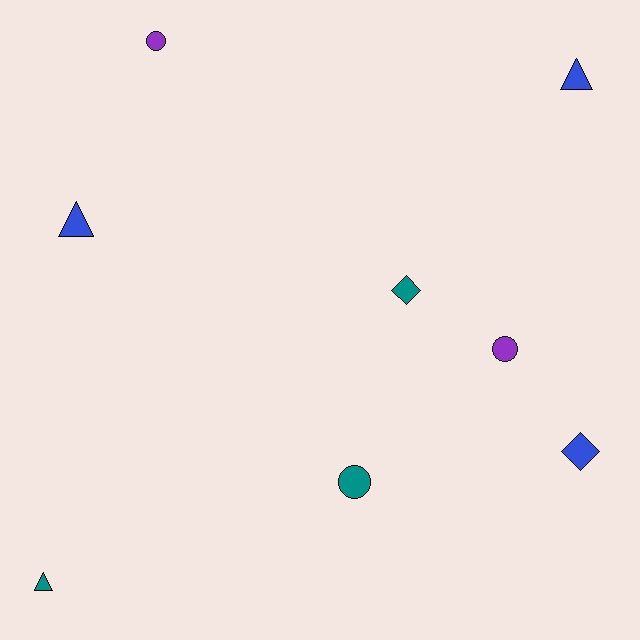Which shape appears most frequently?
Circle, with 3 objects.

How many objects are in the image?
There are 8 objects.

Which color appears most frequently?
Teal, with 3 objects.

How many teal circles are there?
There is 1 teal circle.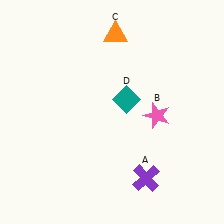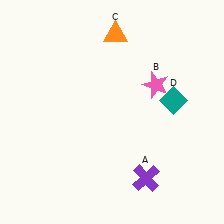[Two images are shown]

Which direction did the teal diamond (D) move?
The teal diamond (D) moved right.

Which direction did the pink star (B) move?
The pink star (B) moved up.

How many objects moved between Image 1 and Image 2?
2 objects moved between the two images.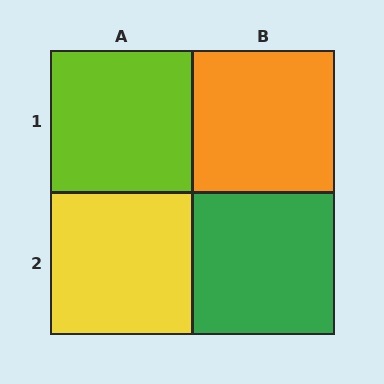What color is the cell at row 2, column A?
Yellow.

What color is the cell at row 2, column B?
Green.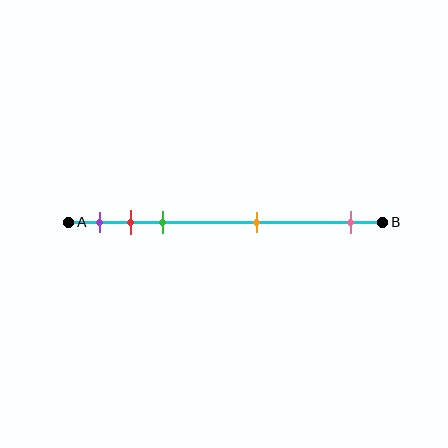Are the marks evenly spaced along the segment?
No, the marks are not evenly spaced.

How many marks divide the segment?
There are 5 marks dividing the segment.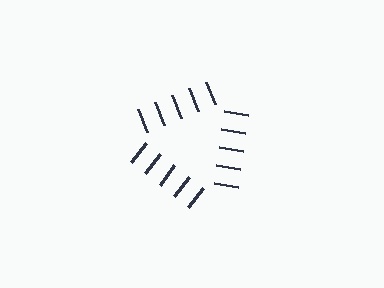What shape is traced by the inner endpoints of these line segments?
An illusory triangle — the line segments terminate on its edges but no continuous stroke is drawn.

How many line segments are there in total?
15 — 5 along each of the 3 edges.